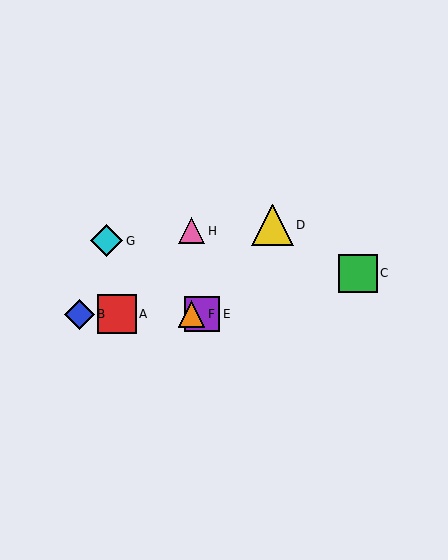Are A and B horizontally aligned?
Yes, both are at y≈314.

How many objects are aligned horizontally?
4 objects (A, B, E, F) are aligned horizontally.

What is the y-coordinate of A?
Object A is at y≈314.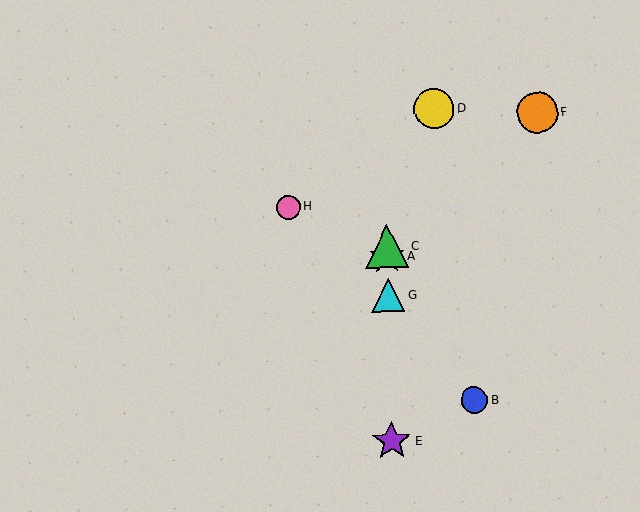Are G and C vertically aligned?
Yes, both are at x≈388.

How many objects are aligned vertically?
4 objects (A, C, E, G) are aligned vertically.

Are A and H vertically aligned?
No, A is at x≈387 and H is at x≈288.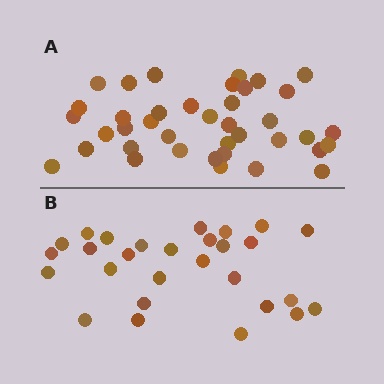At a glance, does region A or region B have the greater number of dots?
Region A (the top region) has more dots.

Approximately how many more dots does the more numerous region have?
Region A has roughly 12 or so more dots than region B.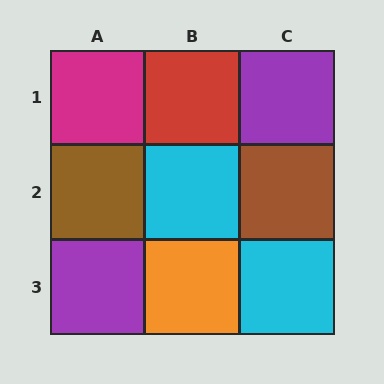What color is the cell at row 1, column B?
Red.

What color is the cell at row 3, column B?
Orange.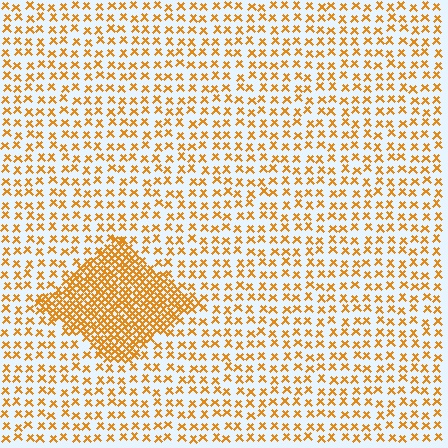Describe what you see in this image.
The image contains small orange elements arranged at two different densities. A diamond-shaped region is visible where the elements are more densely packed than the surrounding area.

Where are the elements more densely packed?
The elements are more densely packed inside the diamond boundary.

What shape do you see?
I see a diamond.